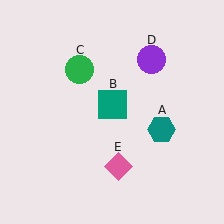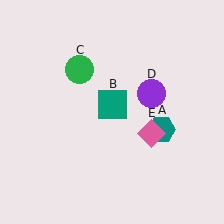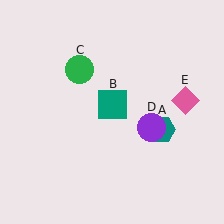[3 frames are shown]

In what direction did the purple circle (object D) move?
The purple circle (object D) moved down.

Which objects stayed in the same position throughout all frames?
Teal hexagon (object A) and teal square (object B) and green circle (object C) remained stationary.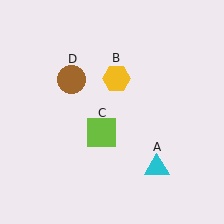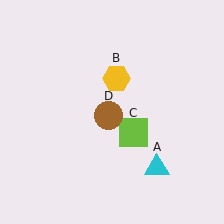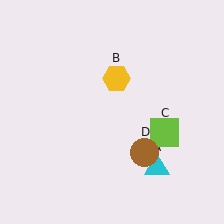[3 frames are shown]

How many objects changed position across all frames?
2 objects changed position: lime square (object C), brown circle (object D).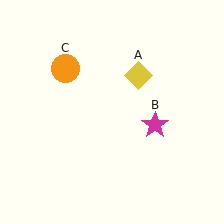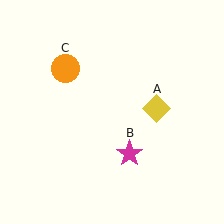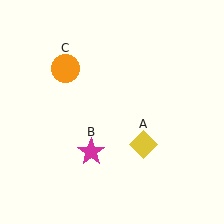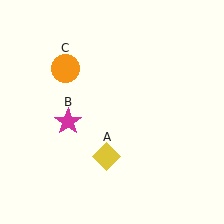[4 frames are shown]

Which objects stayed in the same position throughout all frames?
Orange circle (object C) remained stationary.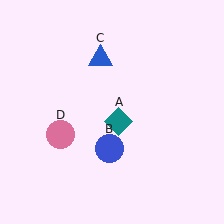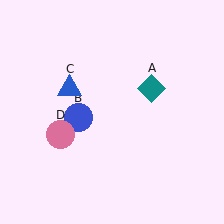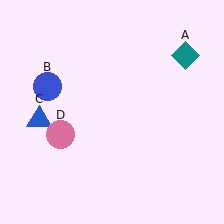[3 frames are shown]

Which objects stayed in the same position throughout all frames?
Pink circle (object D) remained stationary.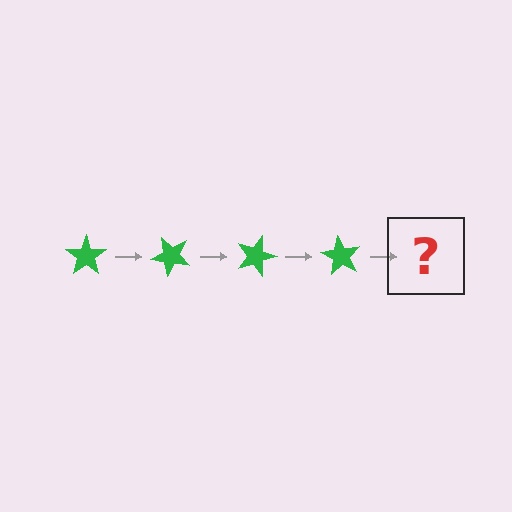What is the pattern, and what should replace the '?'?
The pattern is that the star rotates 45 degrees each step. The '?' should be a green star rotated 180 degrees.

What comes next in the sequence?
The next element should be a green star rotated 180 degrees.